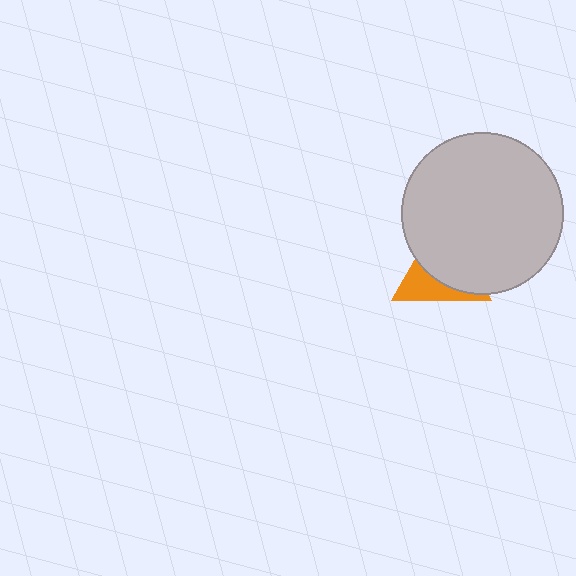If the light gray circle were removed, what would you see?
You would see the complete orange triangle.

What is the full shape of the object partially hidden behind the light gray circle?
The partially hidden object is an orange triangle.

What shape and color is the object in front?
The object in front is a light gray circle.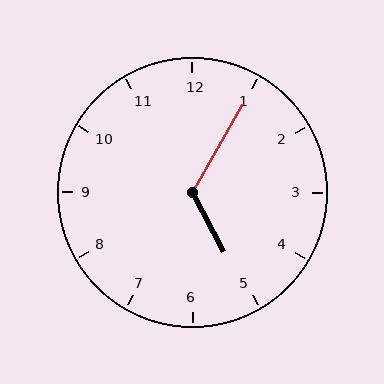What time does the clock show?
5:05.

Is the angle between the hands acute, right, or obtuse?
It is obtuse.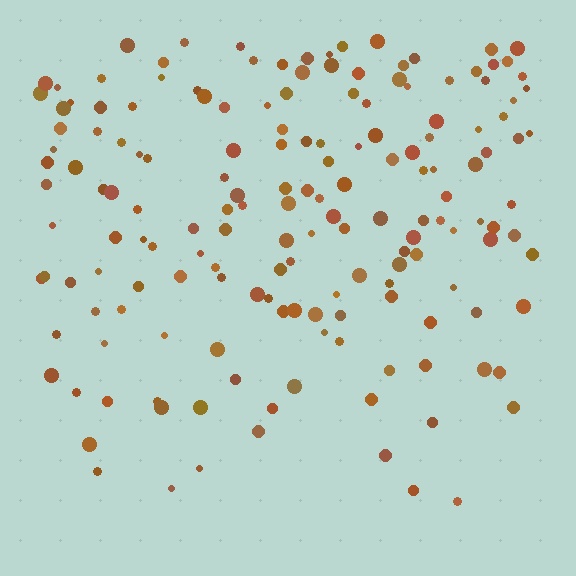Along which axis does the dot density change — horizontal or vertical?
Vertical.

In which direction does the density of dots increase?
From bottom to top, with the top side densest.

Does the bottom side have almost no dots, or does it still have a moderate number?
Still a moderate number, just noticeably fewer than the top.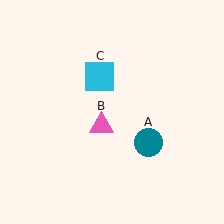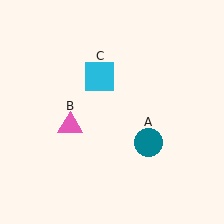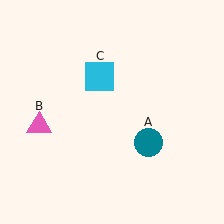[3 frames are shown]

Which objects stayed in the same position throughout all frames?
Teal circle (object A) and cyan square (object C) remained stationary.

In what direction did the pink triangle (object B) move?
The pink triangle (object B) moved left.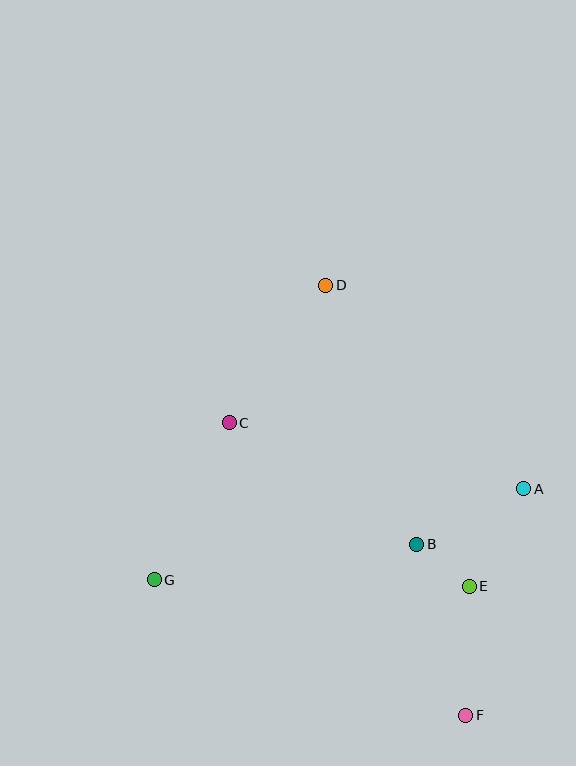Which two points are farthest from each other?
Points D and F are farthest from each other.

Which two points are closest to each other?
Points B and E are closest to each other.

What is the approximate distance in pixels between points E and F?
The distance between E and F is approximately 129 pixels.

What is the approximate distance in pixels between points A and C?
The distance between A and C is approximately 302 pixels.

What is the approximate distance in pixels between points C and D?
The distance between C and D is approximately 168 pixels.